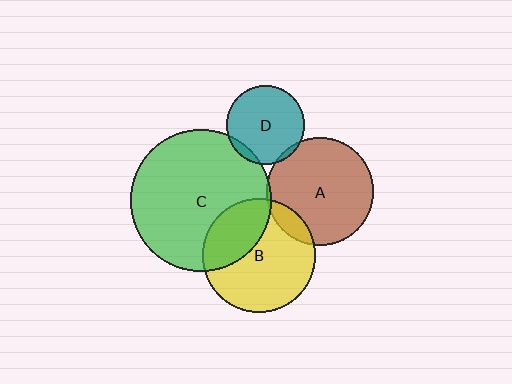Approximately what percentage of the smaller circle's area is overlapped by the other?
Approximately 10%.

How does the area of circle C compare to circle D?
Approximately 3.3 times.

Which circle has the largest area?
Circle C (green).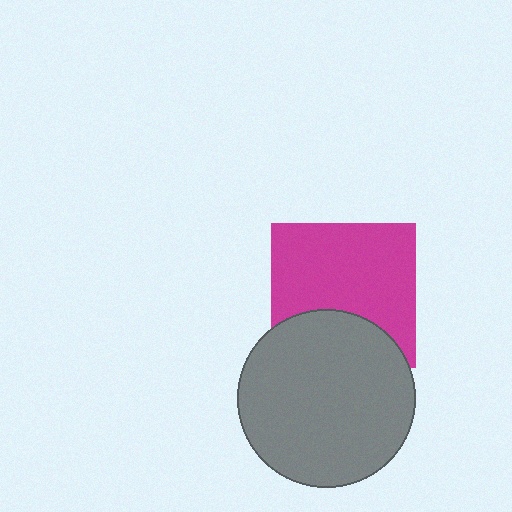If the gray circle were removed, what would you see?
You would see the complete magenta square.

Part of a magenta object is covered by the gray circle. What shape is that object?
It is a square.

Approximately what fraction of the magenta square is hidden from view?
Roughly 31% of the magenta square is hidden behind the gray circle.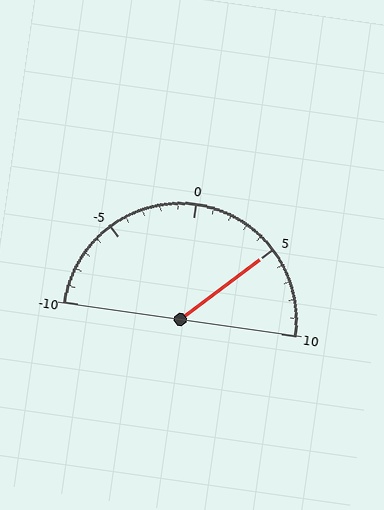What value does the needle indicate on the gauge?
The needle indicates approximately 5.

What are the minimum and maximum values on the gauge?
The gauge ranges from -10 to 10.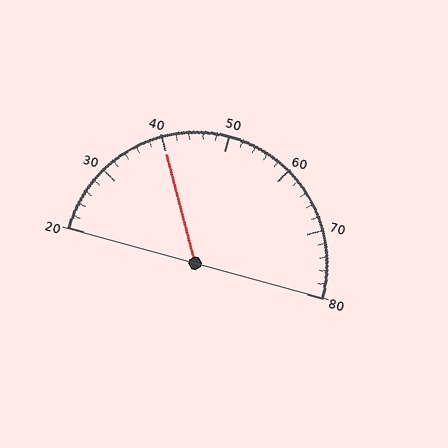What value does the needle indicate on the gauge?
The needle indicates approximately 40.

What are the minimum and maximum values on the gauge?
The gauge ranges from 20 to 80.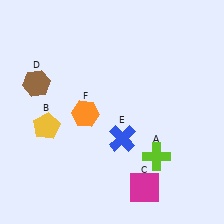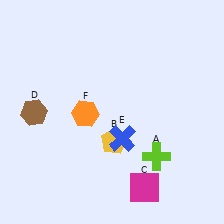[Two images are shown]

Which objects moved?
The objects that moved are: the yellow pentagon (B), the brown hexagon (D).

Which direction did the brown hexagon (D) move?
The brown hexagon (D) moved down.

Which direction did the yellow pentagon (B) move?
The yellow pentagon (B) moved right.